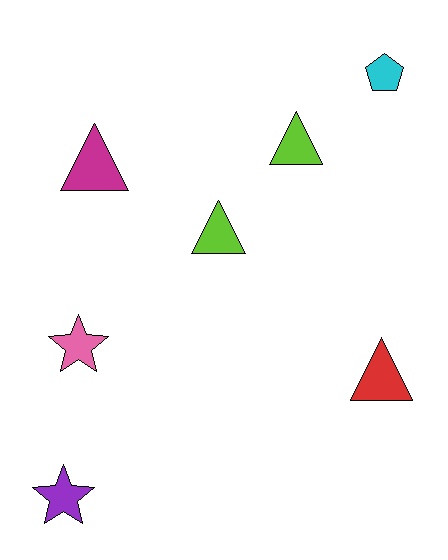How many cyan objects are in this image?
There is 1 cyan object.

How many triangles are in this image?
There are 4 triangles.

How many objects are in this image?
There are 7 objects.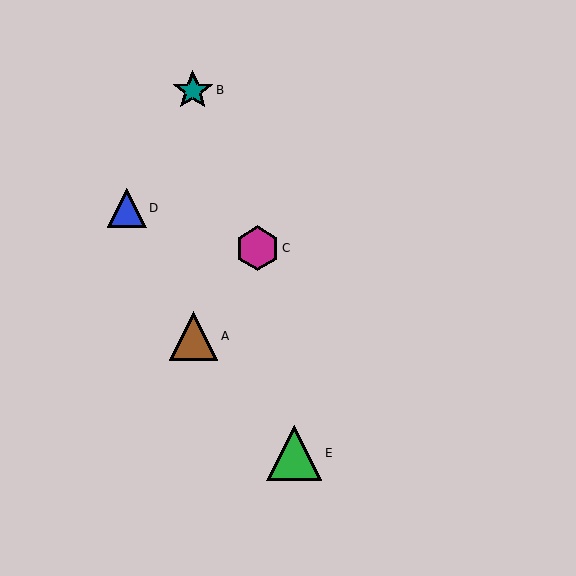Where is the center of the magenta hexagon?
The center of the magenta hexagon is at (257, 248).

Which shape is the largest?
The green triangle (labeled E) is the largest.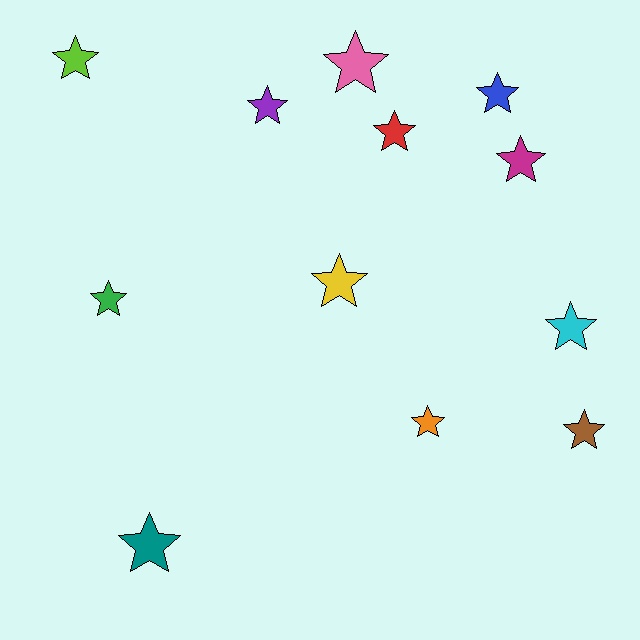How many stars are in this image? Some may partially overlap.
There are 12 stars.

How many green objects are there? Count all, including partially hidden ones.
There is 1 green object.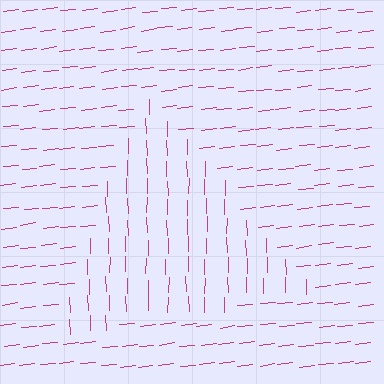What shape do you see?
I see a triangle.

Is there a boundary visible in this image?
Yes, there is a texture boundary formed by a change in line orientation.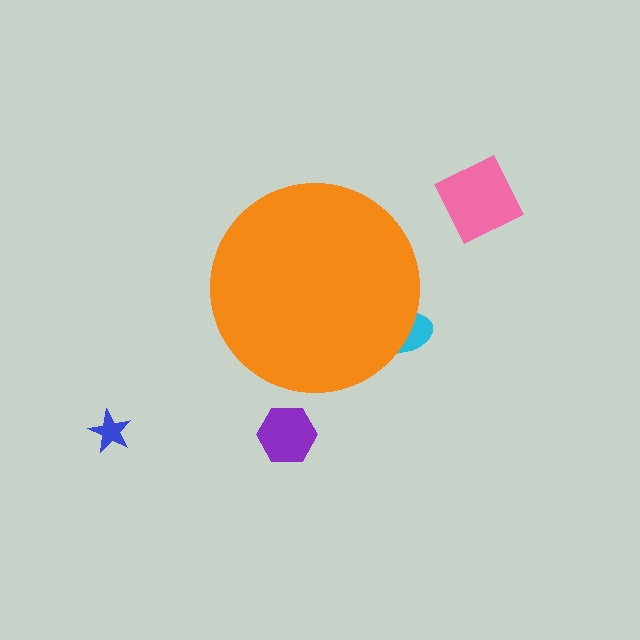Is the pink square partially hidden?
No, the pink square is fully visible.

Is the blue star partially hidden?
No, the blue star is fully visible.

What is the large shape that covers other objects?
An orange circle.